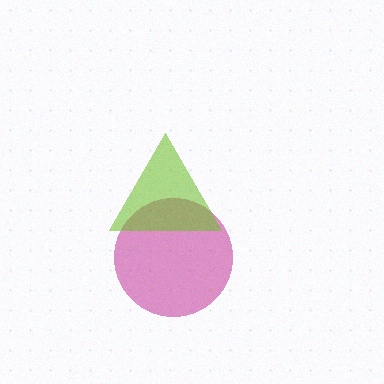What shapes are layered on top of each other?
The layered shapes are: a magenta circle, a lime triangle.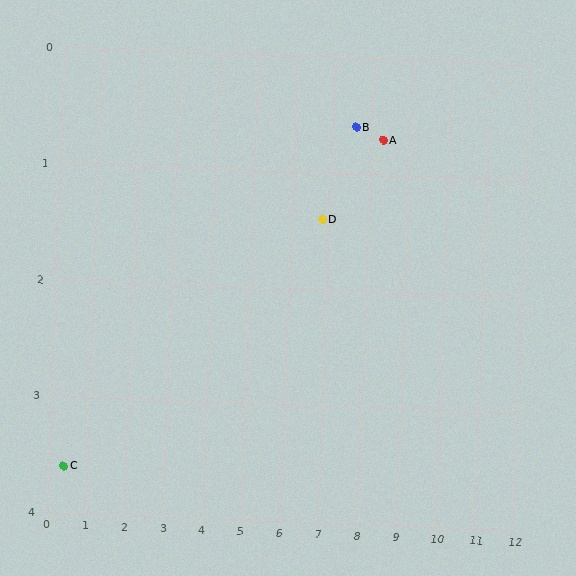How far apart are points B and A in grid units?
Points B and A are about 0.7 grid units apart.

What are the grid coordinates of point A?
Point A is at approximately (8.3, 0.7).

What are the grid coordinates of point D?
Point D is at approximately (6.8, 1.4).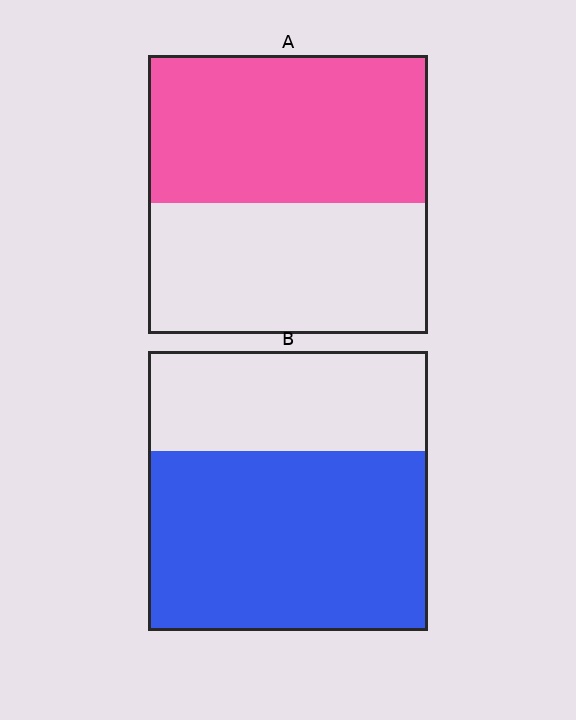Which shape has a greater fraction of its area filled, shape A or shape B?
Shape B.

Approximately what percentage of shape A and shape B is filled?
A is approximately 55% and B is approximately 65%.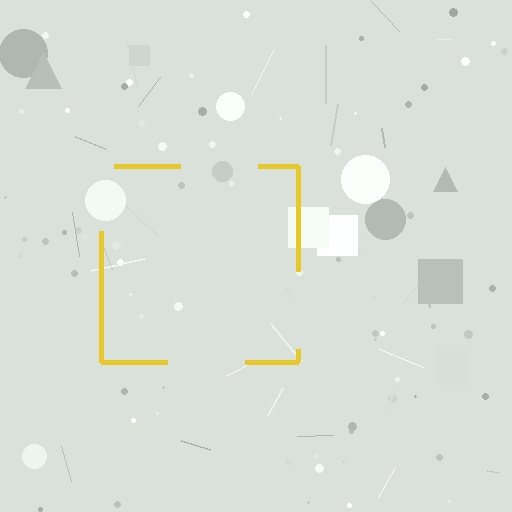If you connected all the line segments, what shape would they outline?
They would outline a square.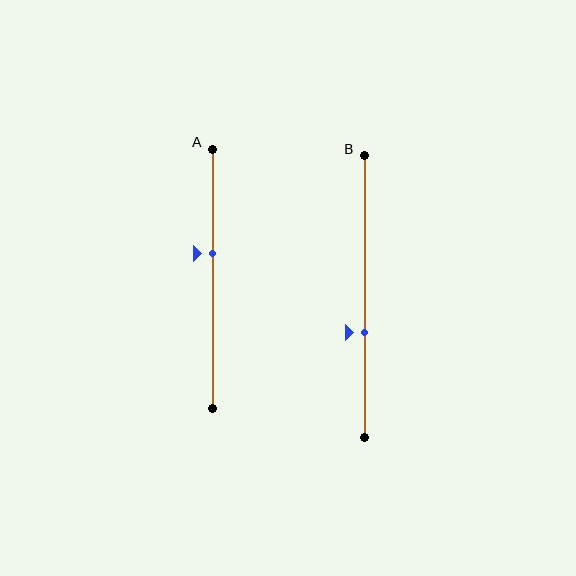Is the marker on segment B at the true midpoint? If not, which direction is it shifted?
No, the marker on segment B is shifted downward by about 13% of the segment length.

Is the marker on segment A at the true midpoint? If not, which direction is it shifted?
No, the marker on segment A is shifted upward by about 10% of the segment length.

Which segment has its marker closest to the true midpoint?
Segment A has its marker closest to the true midpoint.